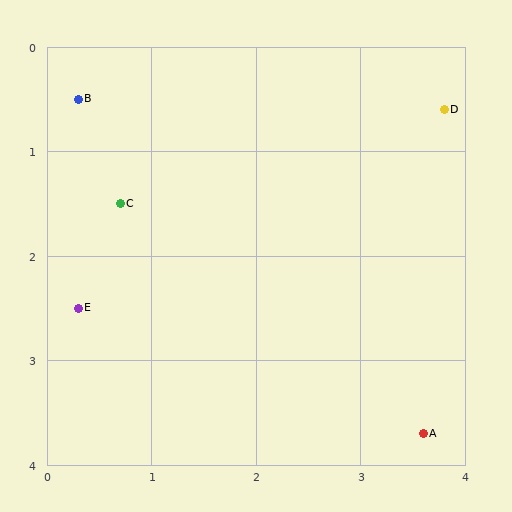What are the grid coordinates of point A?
Point A is at approximately (3.6, 3.7).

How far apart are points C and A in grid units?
Points C and A are about 3.6 grid units apart.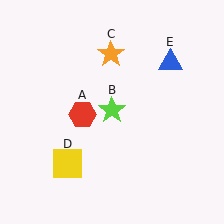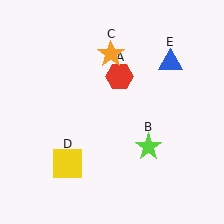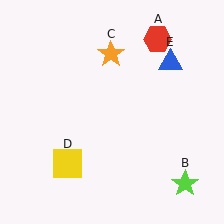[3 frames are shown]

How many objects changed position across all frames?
2 objects changed position: red hexagon (object A), lime star (object B).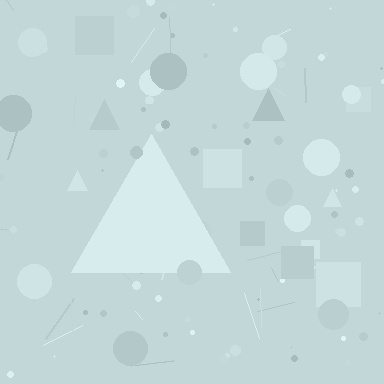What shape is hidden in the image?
A triangle is hidden in the image.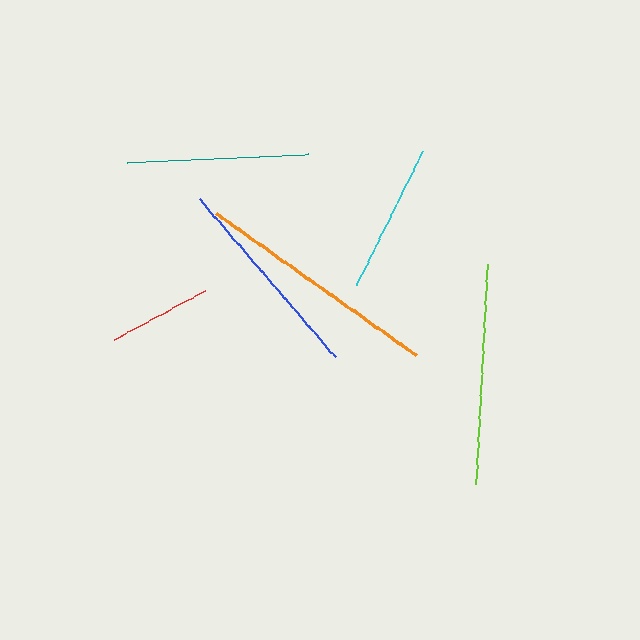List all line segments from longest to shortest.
From longest to shortest: orange, lime, blue, teal, cyan, red.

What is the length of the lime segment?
The lime segment is approximately 221 pixels long.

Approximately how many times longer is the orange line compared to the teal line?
The orange line is approximately 1.3 times the length of the teal line.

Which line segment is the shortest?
The red line is the shortest at approximately 103 pixels.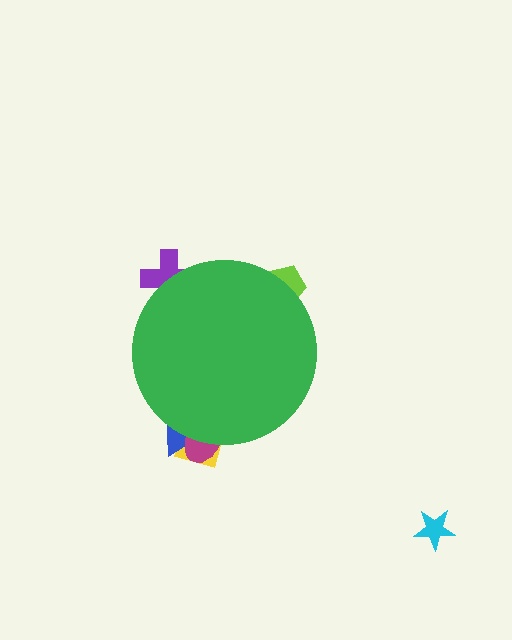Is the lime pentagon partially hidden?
Yes, the lime pentagon is partially hidden behind the green circle.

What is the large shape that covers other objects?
A green circle.